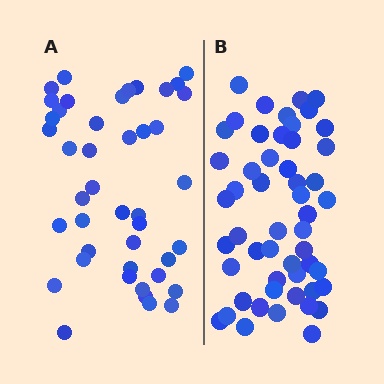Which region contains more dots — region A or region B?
Region B (the right region) has more dots.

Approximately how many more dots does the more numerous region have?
Region B has roughly 8 or so more dots than region A.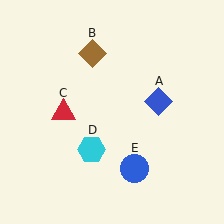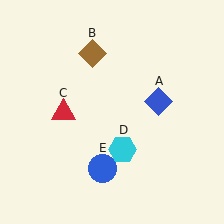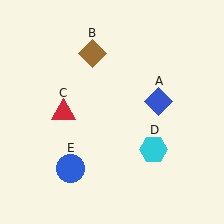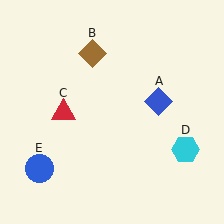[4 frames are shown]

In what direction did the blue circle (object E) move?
The blue circle (object E) moved left.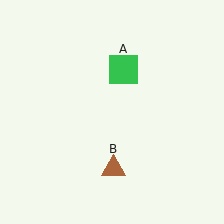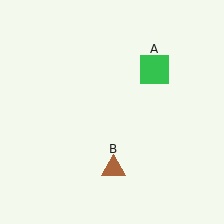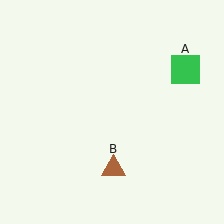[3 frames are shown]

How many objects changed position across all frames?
1 object changed position: green square (object A).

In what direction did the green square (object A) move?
The green square (object A) moved right.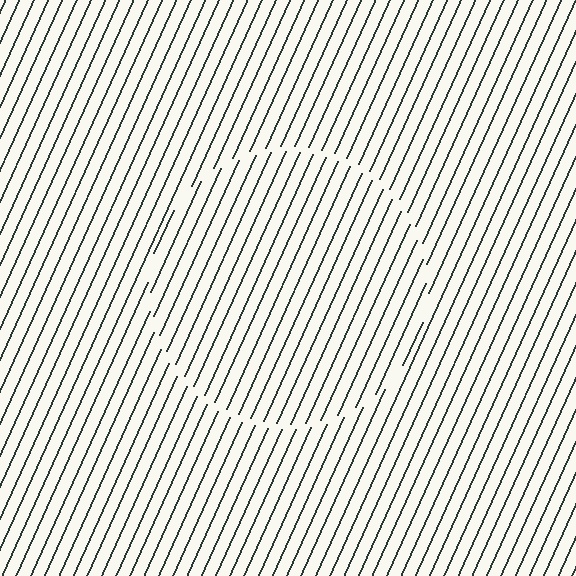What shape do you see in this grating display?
An illusory circle. The interior of the shape contains the same grating, shifted by half a period — the contour is defined by the phase discontinuity where line-ends from the inner and outer gratings abut.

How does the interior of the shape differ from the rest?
The interior of the shape contains the same grating, shifted by half a period — the contour is defined by the phase discontinuity where line-ends from the inner and outer gratings abut.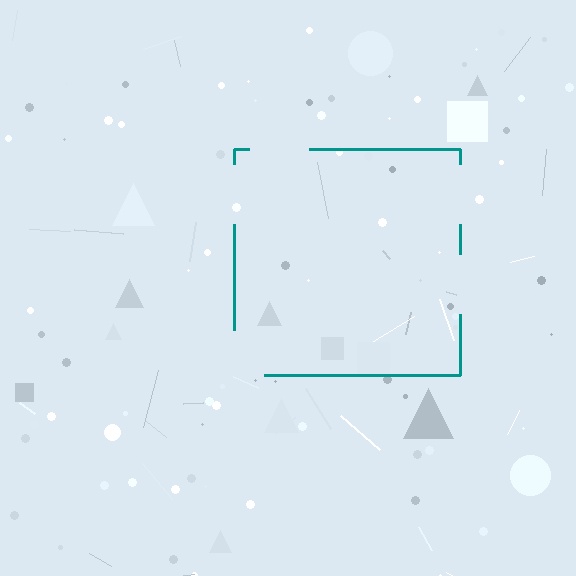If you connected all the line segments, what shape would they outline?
They would outline a square.